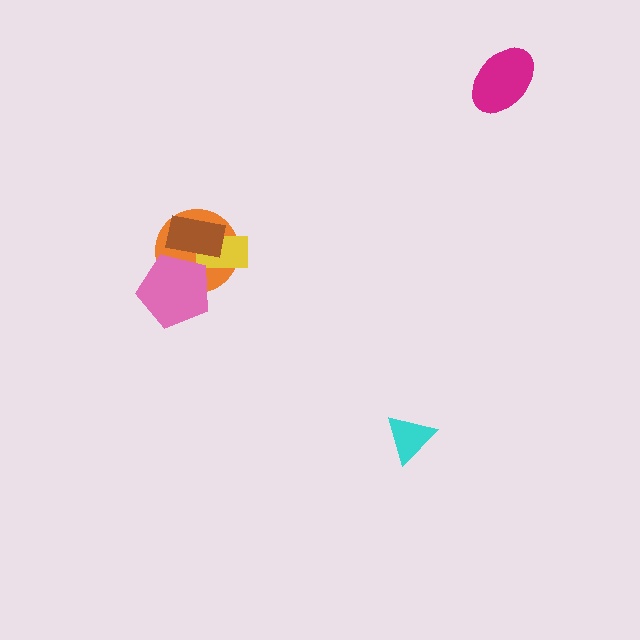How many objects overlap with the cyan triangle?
0 objects overlap with the cyan triangle.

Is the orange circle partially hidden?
Yes, it is partially covered by another shape.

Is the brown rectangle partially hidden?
Yes, it is partially covered by another shape.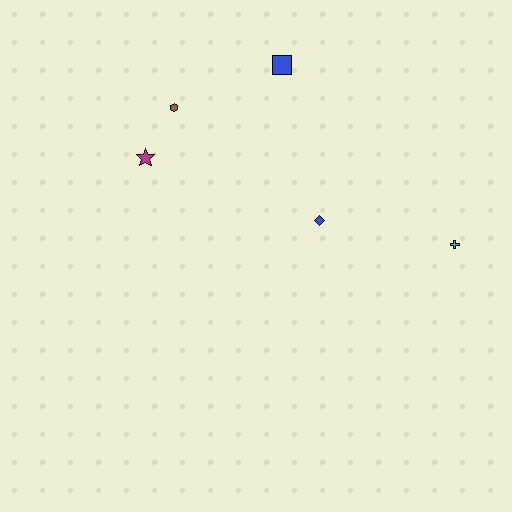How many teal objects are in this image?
There are no teal objects.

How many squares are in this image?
There is 1 square.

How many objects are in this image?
There are 5 objects.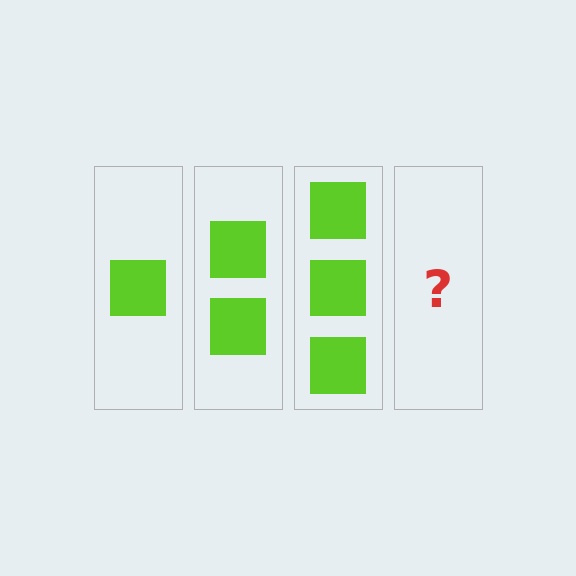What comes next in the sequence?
The next element should be 4 squares.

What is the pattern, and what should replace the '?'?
The pattern is that each step adds one more square. The '?' should be 4 squares.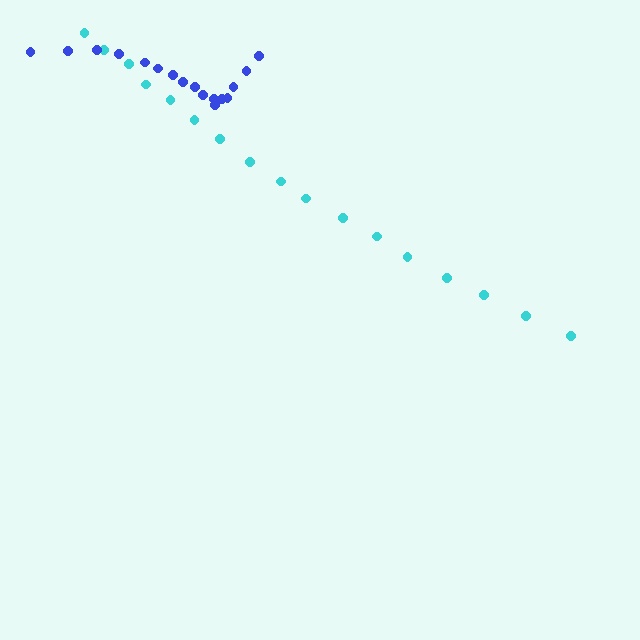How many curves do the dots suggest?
There are 2 distinct paths.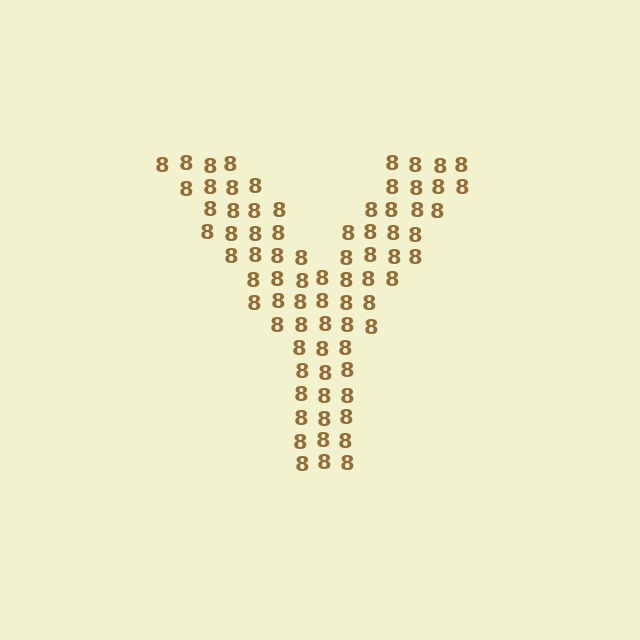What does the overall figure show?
The overall figure shows the letter Y.